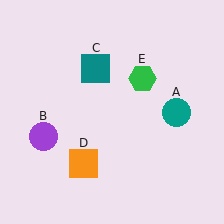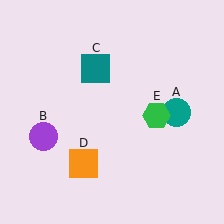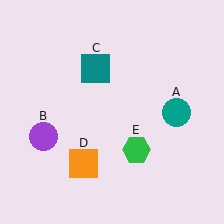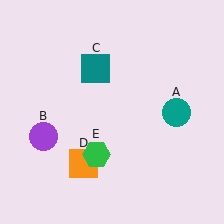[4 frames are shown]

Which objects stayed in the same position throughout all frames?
Teal circle (object A) and purple circle (object B) and teal square (object C) and orange square (object D) remained stationary.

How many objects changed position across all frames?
1 object changed position: green hexagon (object E).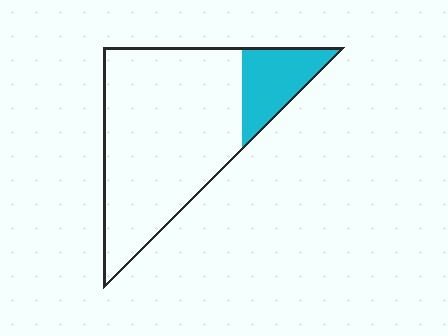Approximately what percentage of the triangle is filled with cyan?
Approximately 20%.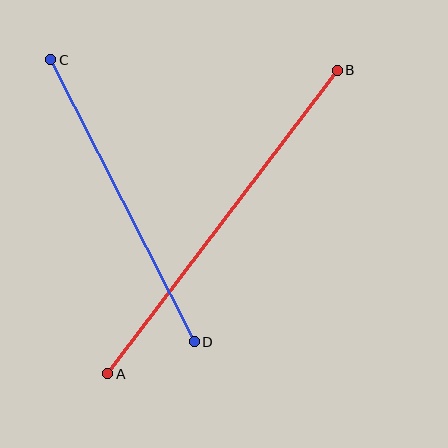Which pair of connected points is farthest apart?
Points A and B are farthest apart.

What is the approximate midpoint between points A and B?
The midpoint is at approximately (223, 222) pixels.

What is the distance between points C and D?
The distance is approximately 316 pixels.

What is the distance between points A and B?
The distance is approximately 380 pixels.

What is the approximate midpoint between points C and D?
The midpoint is at approximately (122, 201) pixels.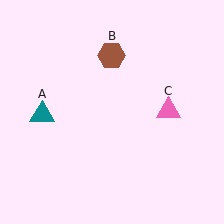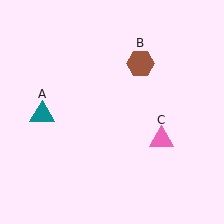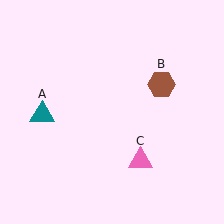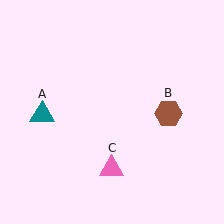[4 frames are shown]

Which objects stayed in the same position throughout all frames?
Teal triangle (object A) remained stationary.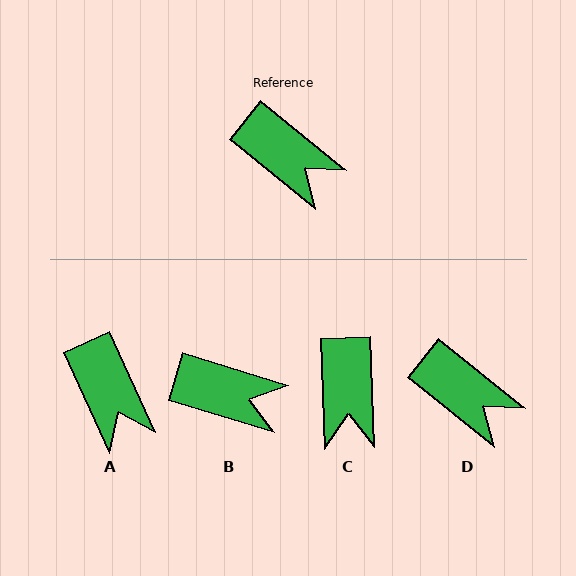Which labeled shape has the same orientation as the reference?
D.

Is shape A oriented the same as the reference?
No, it is off by about 27 degrees.